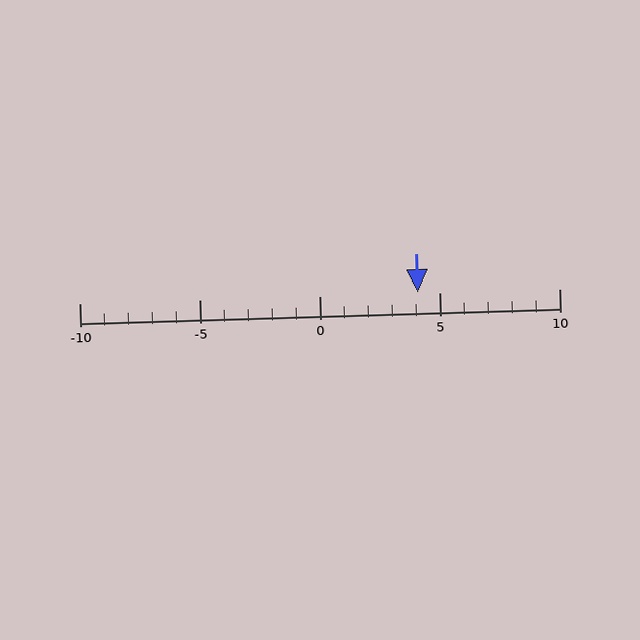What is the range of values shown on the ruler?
The ruler shows values from -10 to 10.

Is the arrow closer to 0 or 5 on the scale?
The arrow is closer to 5.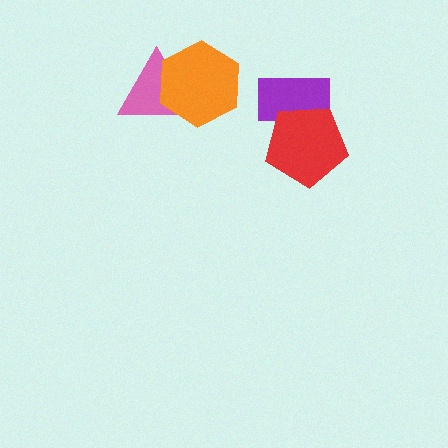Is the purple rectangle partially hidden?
Yes, it is partially covered by another shape.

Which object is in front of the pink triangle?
The orange hexagon is in front of the pink triangle.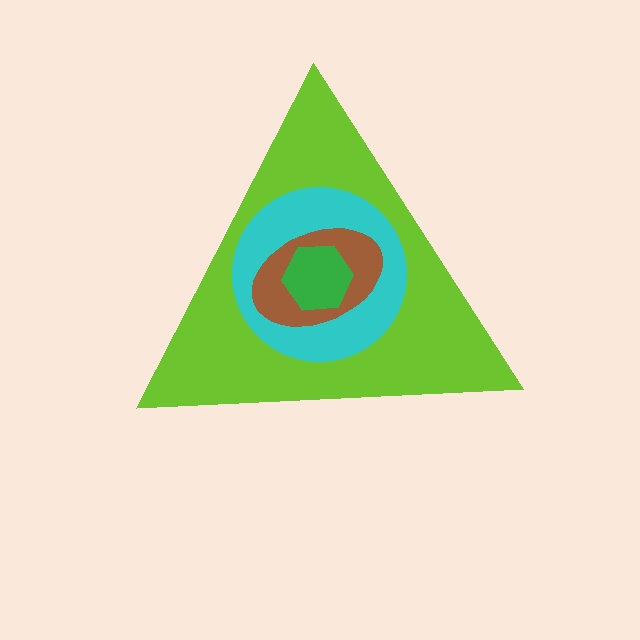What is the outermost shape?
The lime triangle.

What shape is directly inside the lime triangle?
The cyan circle.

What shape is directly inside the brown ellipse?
The green hexagon.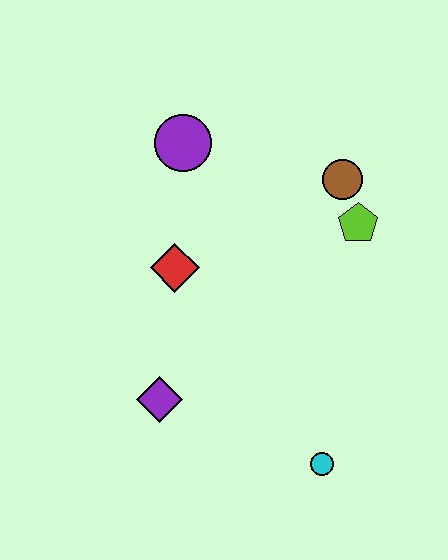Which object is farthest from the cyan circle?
The purple circle is farthest from the cyan circle.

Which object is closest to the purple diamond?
The red diamond is closest to the purple diamond.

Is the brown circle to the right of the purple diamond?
Yes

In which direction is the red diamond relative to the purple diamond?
The red diamond is above the purple diamond.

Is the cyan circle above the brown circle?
No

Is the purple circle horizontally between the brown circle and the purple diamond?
Yes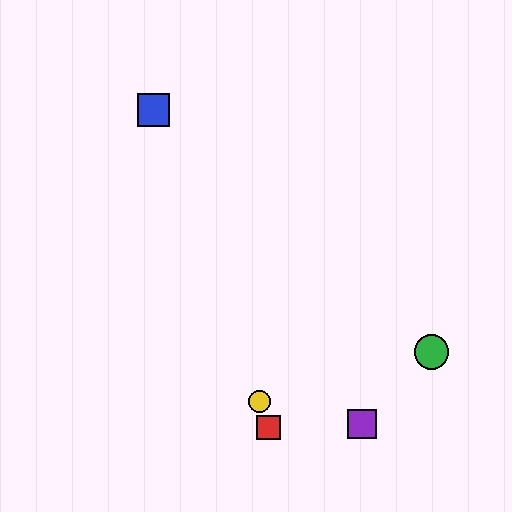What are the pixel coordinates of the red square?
The red square is at (269, 428).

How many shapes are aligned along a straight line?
3 shapes (the red square, the blue square, the yellow circle) are aligned along a straight line.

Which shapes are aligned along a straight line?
The red square, the blue square, the yellow circle are aligned along a straight line.